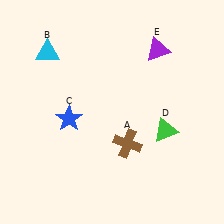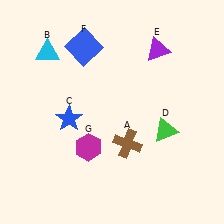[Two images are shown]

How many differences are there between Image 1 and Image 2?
There are 2 differences between the two images.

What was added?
A blue square (F), a magenta hexagon (G) were added in Image 2.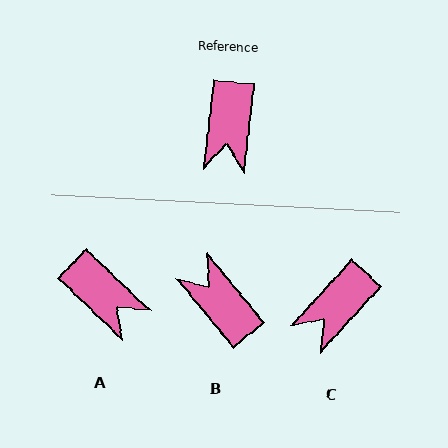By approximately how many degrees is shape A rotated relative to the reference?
Approximately 52 degrees counter-clockwise.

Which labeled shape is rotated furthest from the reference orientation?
B, about 135 degrees away.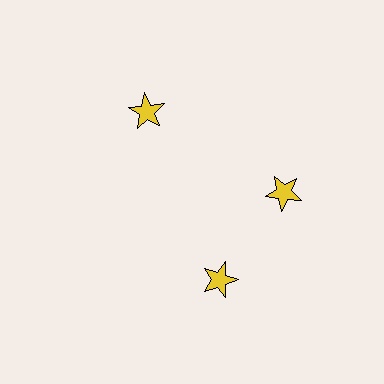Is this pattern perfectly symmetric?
No. The 3 yellow stars are arranged in a ring, but one element near the 7 o'clock position is rotated out of alignment along the ring, breaking the 3-fold rotational symmetry.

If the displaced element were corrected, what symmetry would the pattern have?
It would have 3-fold rotational symmetry — the pattern would map onto itself every 120 degrees.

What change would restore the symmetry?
The symmetry would be restored by rotating it back into even spacing with its neighbors so that all 3 stars sit at equal angles and equal distance from the center.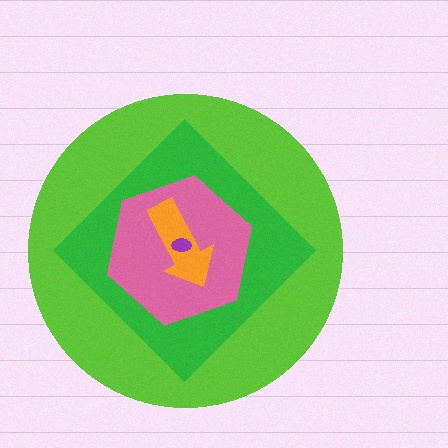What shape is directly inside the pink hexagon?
The orange arrow.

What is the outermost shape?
The lime circle.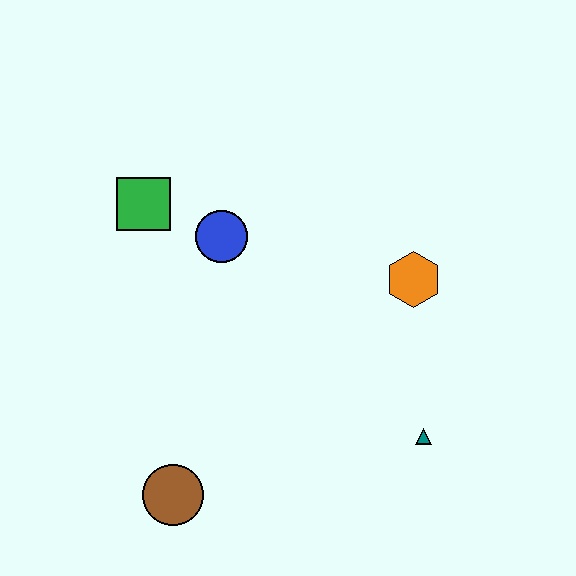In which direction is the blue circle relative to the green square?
The blue circle is to the right of the green square.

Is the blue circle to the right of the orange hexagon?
No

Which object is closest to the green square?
The blue circle is closest to the green square.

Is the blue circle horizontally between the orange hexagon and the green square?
Yes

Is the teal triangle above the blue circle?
No